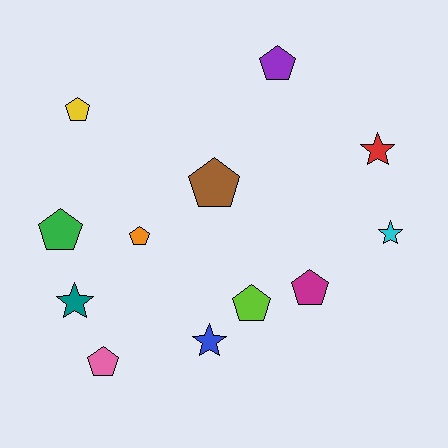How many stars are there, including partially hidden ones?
There are 4 stars.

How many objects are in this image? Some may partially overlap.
There are 12 objects.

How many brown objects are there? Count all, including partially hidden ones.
There is 1 brown object.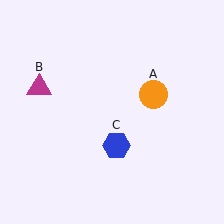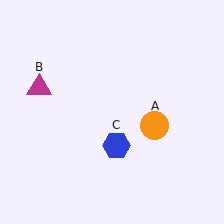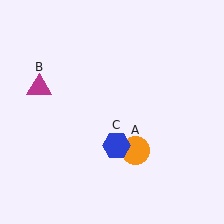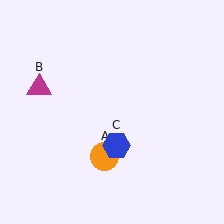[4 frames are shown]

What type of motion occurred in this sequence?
The orange circle (object A) rotated clockwise around the center of the scene.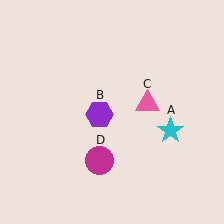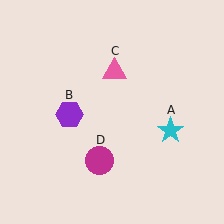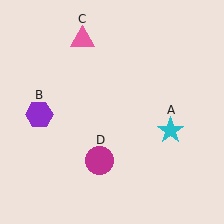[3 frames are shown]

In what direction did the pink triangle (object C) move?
The pink triangle (object C) moved up and to the left.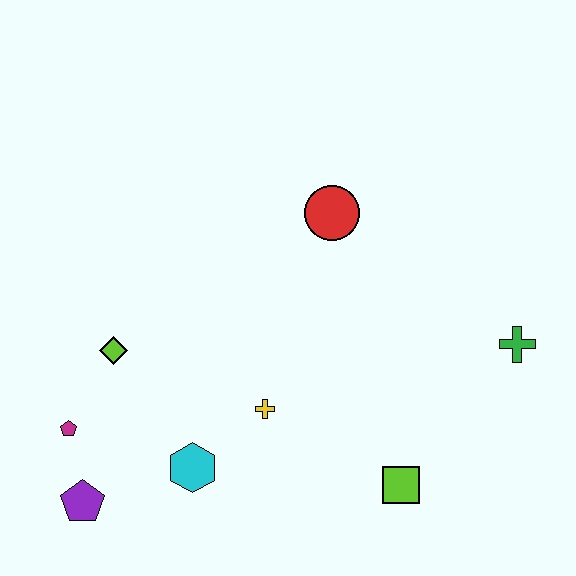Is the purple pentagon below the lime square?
Yes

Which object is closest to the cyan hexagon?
The yellow cross is closest to the cyan hexagon.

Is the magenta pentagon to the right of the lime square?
No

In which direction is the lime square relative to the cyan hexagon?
The lime square is to the right of the cyan hexagon.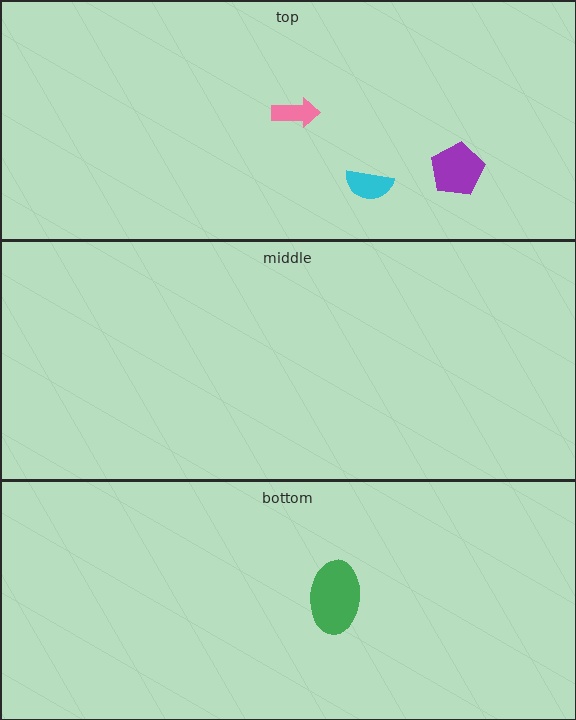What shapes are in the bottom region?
The green ellipse.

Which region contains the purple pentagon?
The top region.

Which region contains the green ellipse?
The bottom region.